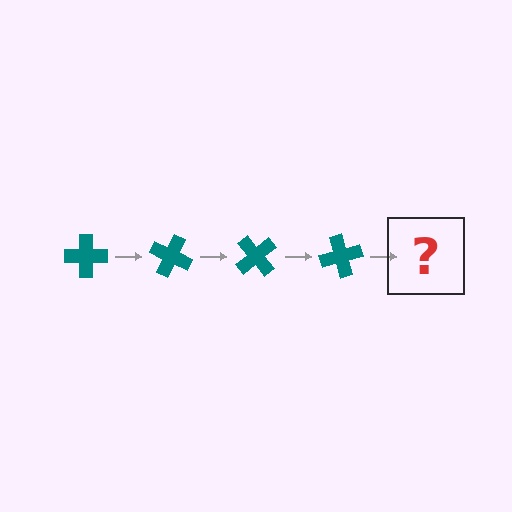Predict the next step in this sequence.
The next step is a teal cross rotated 100 degrees.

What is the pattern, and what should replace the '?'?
The pattern is that the cross rotates 25 degrees each step. The '?' should be a teal cross rotated 100 degrees.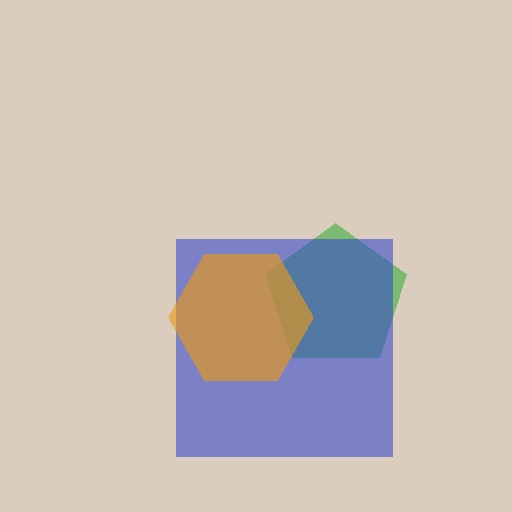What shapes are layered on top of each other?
The layered shapes are: a green pentagon, a blue square, an orange hexagon.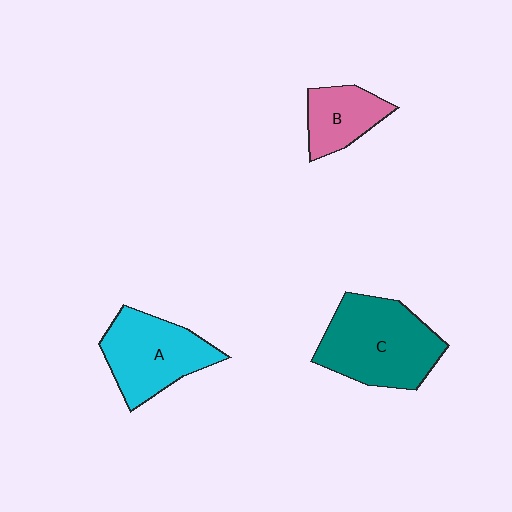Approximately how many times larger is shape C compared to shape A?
Approximately 1.2 times.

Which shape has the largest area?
Shape C (teal).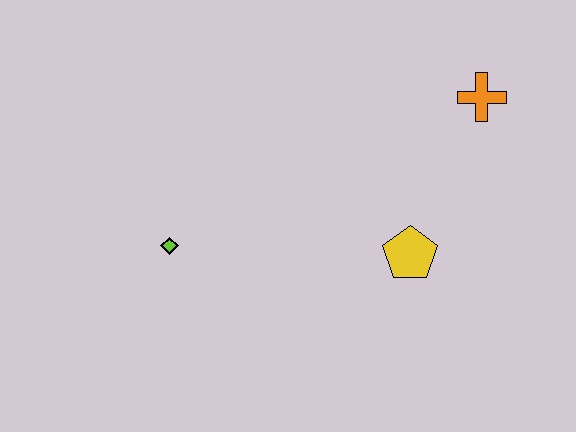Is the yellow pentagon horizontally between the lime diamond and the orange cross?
Yes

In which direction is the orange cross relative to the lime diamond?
The orange cross is to the right of the lime diamond.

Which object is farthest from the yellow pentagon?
The lime diamond is farthest from the yellow pentagon.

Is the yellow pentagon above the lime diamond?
No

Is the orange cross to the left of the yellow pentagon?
No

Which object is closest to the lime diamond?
The yellow pentagon is closest to the lime diamond.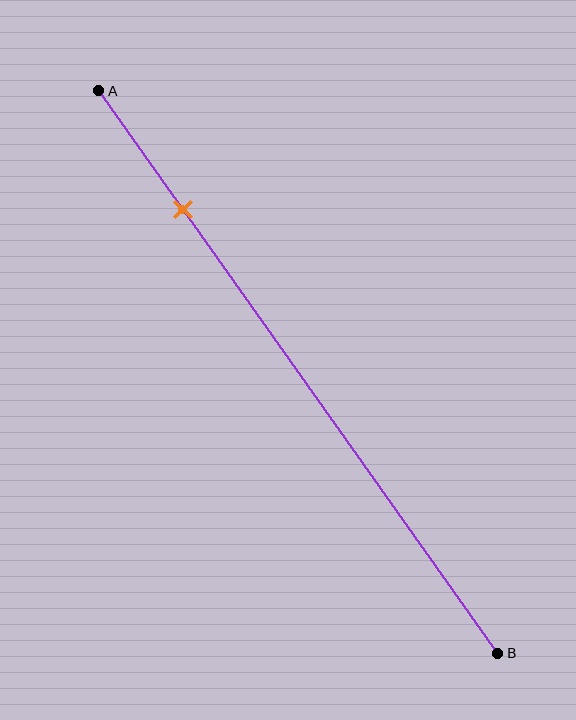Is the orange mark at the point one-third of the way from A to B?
No, the mark is at about 20% from A, not at the 33% one-third point.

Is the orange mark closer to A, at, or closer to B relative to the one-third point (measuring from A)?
The orange mark is closer to point A than the one-third point of segment AB.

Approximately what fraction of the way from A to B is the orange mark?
The orange mark is approximately 20% of the way from A to B.